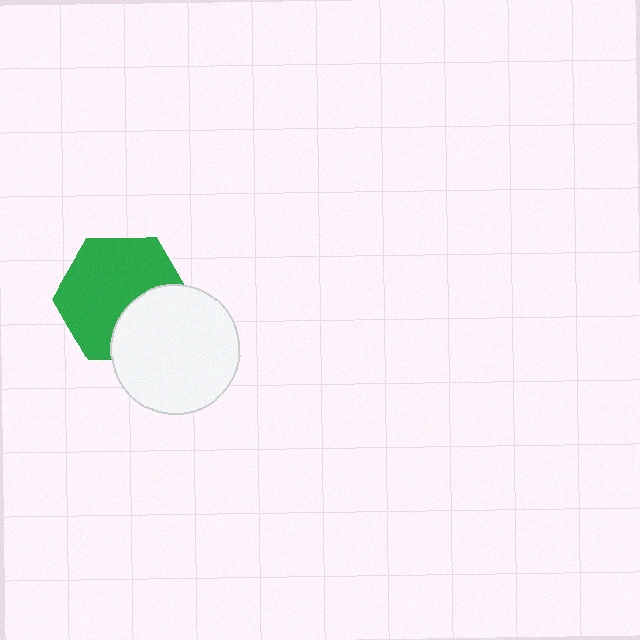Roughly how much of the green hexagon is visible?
Most of it is visible (roughly 67%).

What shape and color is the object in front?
The object in front is a white circle.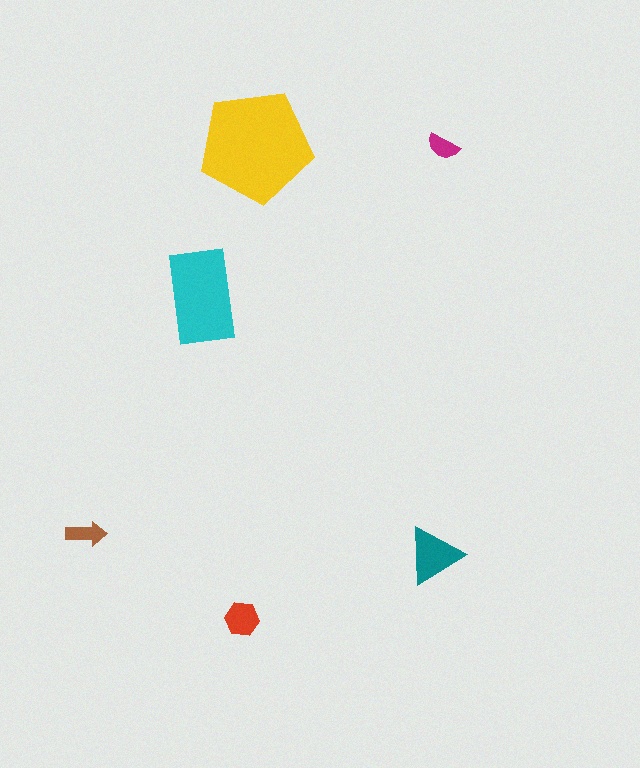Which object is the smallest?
The magenta semicircle.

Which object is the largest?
The yellow pentagon.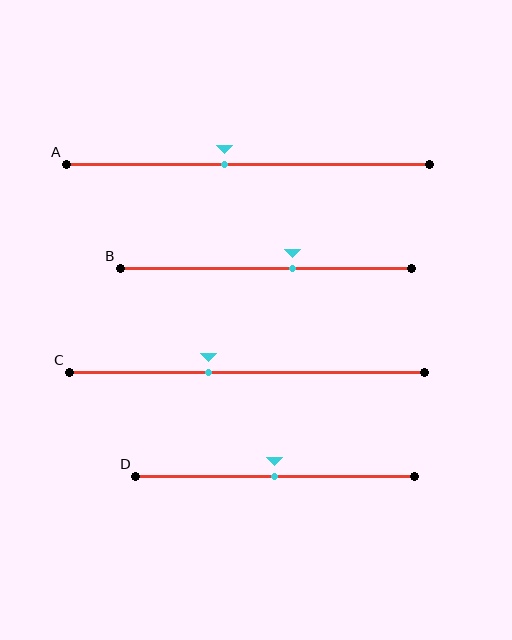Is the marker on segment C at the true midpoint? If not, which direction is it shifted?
No, the marker on segment C is shifted to the left by about 11% of the segment length.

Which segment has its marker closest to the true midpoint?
Segment D has its marker closest to the true midpoint.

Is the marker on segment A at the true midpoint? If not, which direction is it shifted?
No, the marker on segment A is shifted to the left by about 6% of the segment length.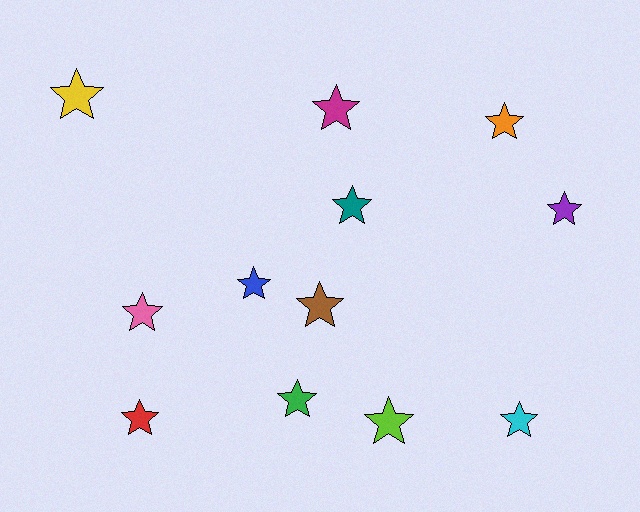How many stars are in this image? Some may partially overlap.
There are 12 stars.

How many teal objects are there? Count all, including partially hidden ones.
There is 1 teal object.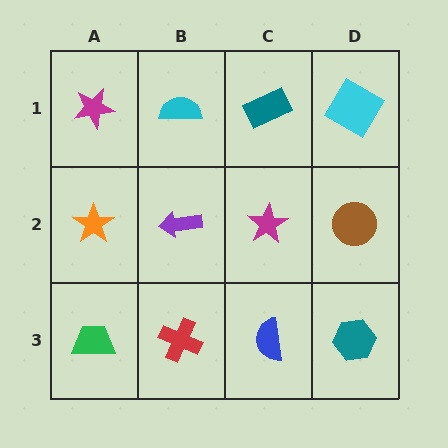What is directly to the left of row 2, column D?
A magenta star.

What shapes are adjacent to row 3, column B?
A purple arrow (row 2, column B), a green trapezoid (row 3, column A), a blue semicircle (row 3, column C).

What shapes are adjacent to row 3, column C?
A magenta star (row 2, column C), a red cross (row 3, column B), a teal hexagon (row 3, column D).